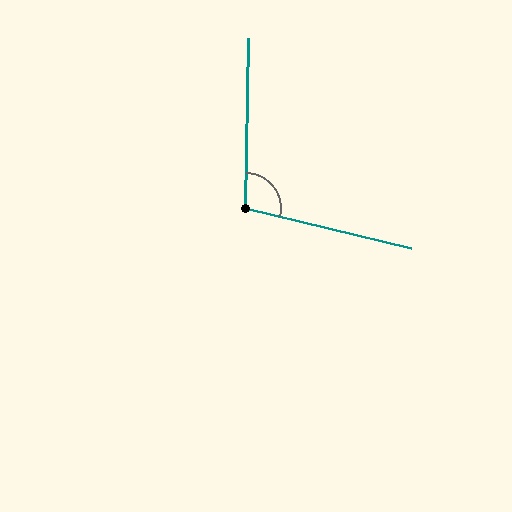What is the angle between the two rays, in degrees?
Approximately 102 degrees.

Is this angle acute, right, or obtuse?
It is obtuse.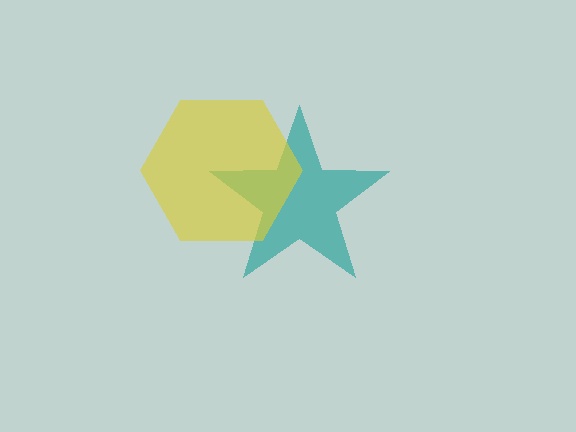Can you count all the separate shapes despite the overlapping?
Yes, there are 2 separate shapes.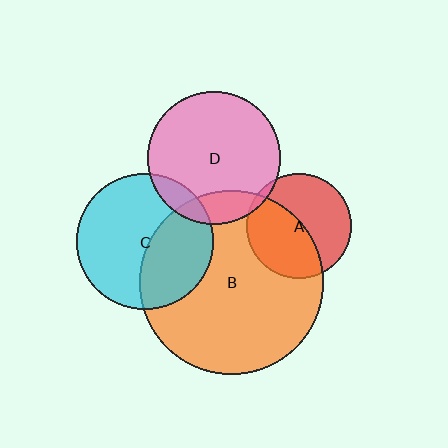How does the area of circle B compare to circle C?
Approximately 1.8 times.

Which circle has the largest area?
Circle B (orange).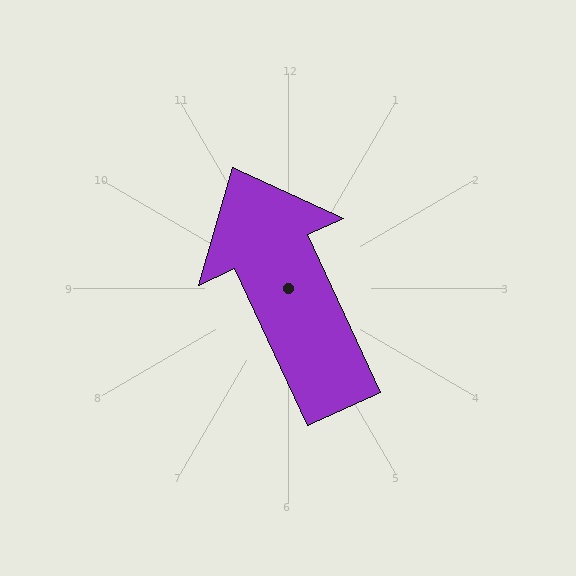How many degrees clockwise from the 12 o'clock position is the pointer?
Approximately 335 degrees.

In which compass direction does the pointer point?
Northwest.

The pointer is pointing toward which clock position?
Roughly 11 o'clock.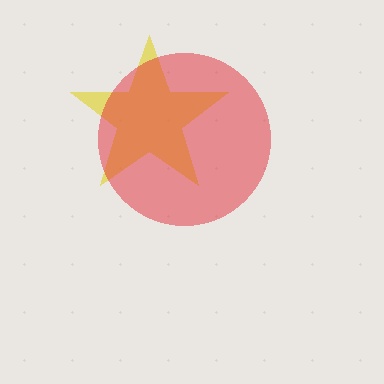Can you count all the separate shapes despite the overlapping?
Yes, there are 2 separate shapes.